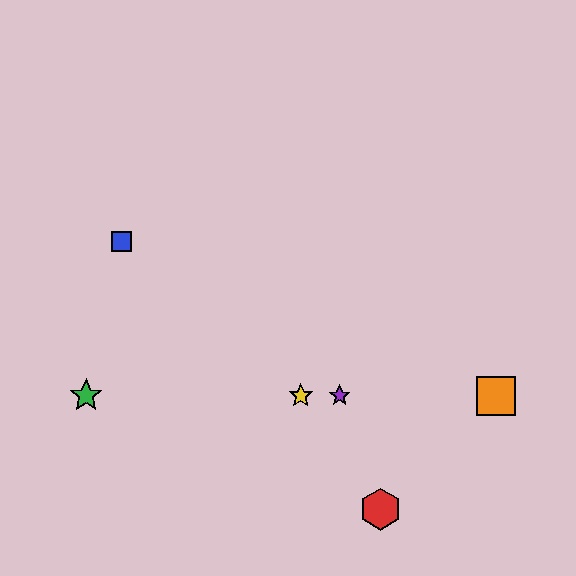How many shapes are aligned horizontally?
4 shapes (the green star, the yellow star, the purple star, the orange square) are aligned horizontally.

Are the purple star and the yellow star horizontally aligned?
Yes, both are at y≈396.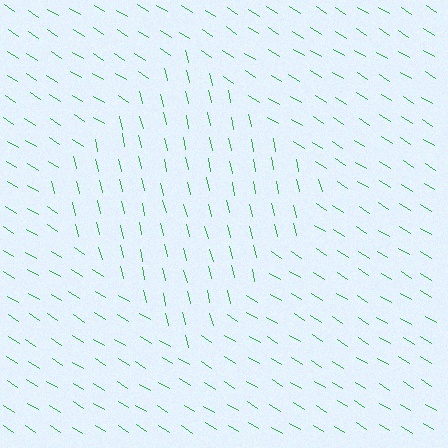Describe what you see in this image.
The image is filled with small green line segments. A diamond region in the image has lines oriented differently from the surrounding lines, creating a visible texture boundary.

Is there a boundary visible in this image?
Yes, there is a texture boundary formed by a change in line orientation.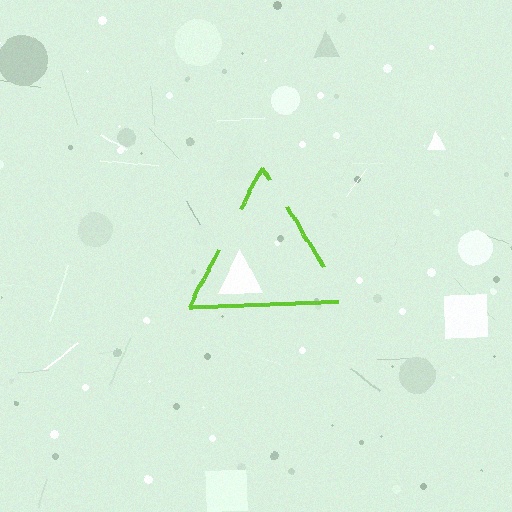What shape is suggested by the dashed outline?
The dashed outline suggests a triangle.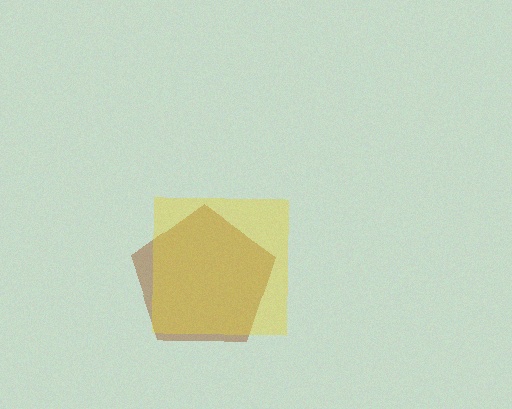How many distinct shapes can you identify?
There are 2 distinct shapes: a brown pentagon, a yellow square.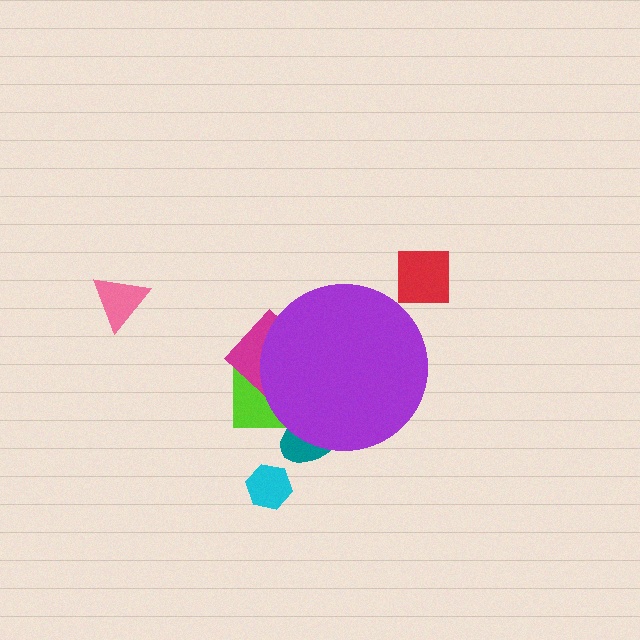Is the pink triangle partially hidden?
No, the pink triangle is fully visible.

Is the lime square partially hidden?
Yes, the lime square is partially hidden behind the purple circle.